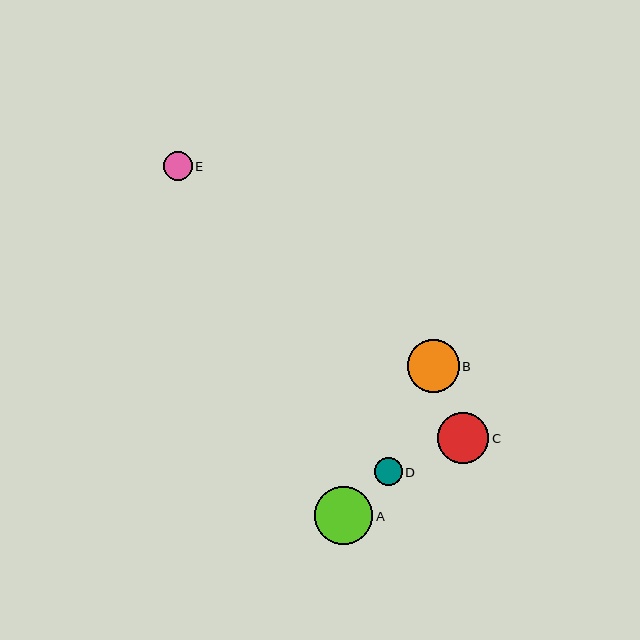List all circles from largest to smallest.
From largest to smallest: A, B, C, E, D.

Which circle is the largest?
Circle A is the largest with a size of approximately 59 pixels.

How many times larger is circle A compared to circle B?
Circle A is approximately 1.1 times the size of circle B.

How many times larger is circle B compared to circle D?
Circle B is approximately 1.9 times the size of circle D.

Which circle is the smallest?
Circle D is the smallest with a size of approximately 28 pixels.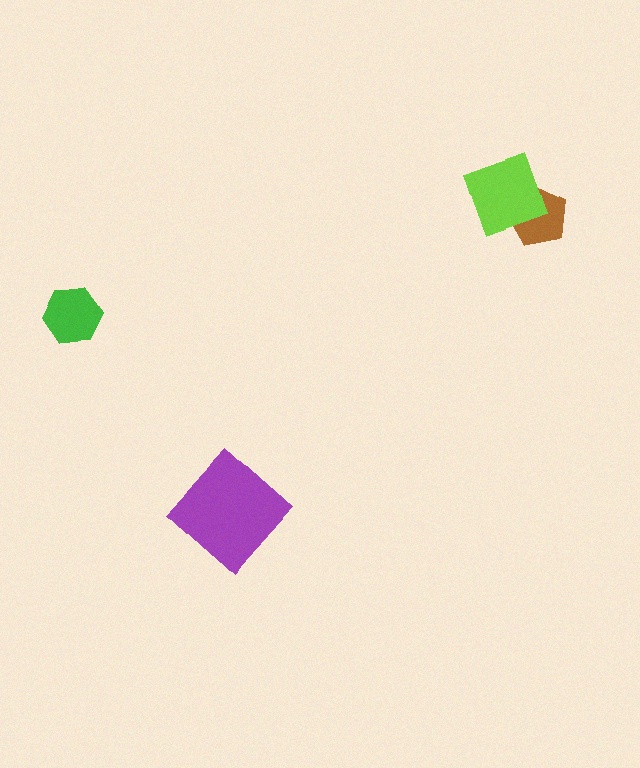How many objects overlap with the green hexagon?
0 objects overlap with the green hexagon.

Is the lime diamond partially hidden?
No, no other shape covers it.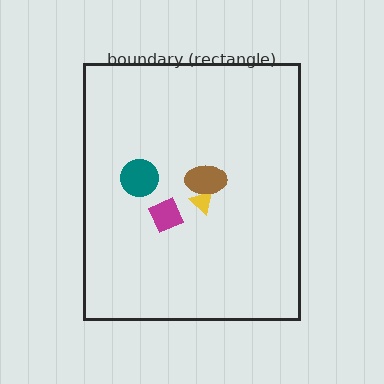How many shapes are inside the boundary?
4 inside, 0 outside.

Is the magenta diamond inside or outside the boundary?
Inside.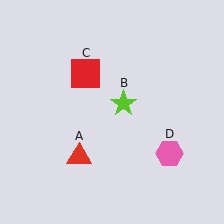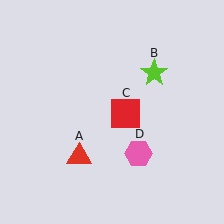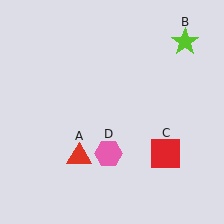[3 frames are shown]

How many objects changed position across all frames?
3 objects changed position: lime star (object B), red square (object C), pink hexagon (object D).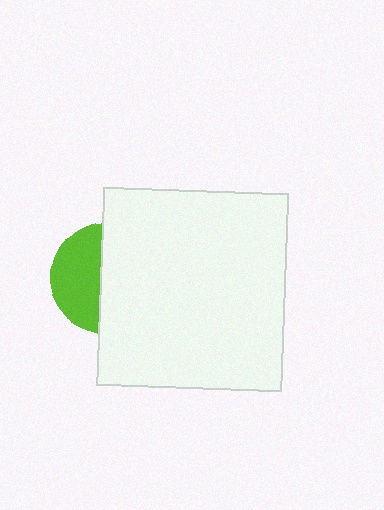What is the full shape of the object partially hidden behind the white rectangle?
The partially hidden object is a lime circle.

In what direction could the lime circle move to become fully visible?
The lime circle could move left. That would shift it out from behind the white rectangle entirely.